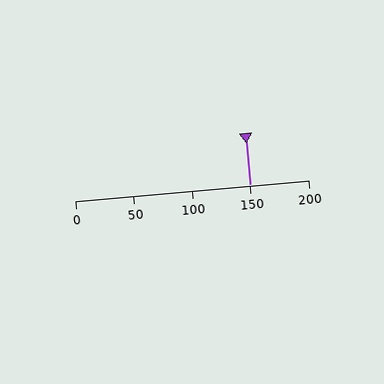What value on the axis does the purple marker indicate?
The marker indicates approximately 150.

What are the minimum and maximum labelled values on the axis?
The axis runs from 0 to 200.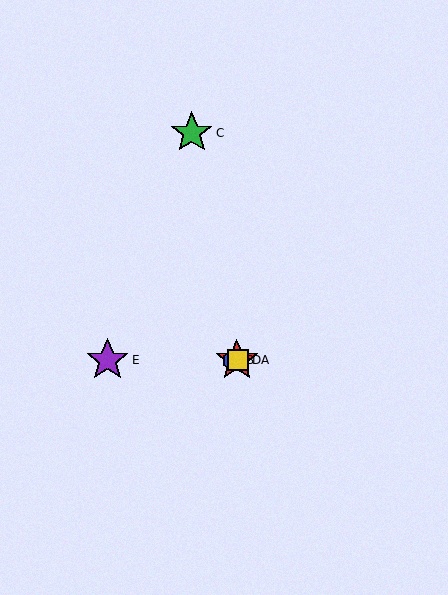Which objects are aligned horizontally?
Objects A, B, D, E are aligned horizontally.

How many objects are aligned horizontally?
4 objects (A, B, D, E) are aligned horizontally.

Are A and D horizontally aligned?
Yes, both are at y≈360.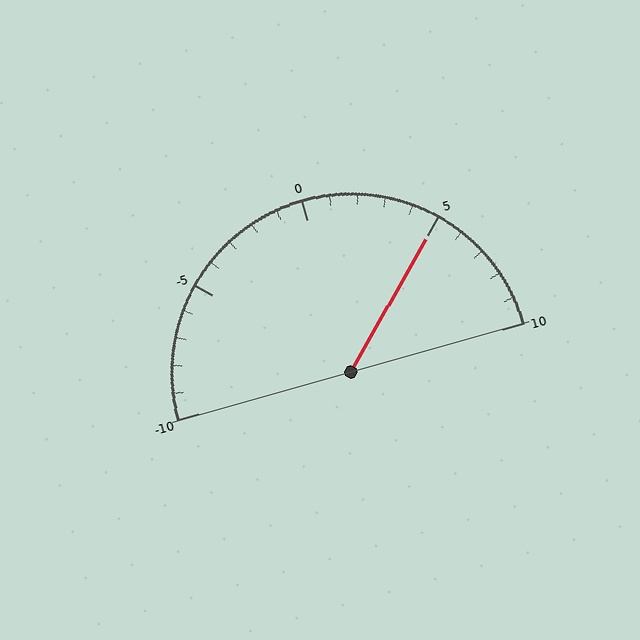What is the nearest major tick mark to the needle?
The nearest major tick mark is 5.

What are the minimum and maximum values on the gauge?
The gauge ranges from -10 to 10.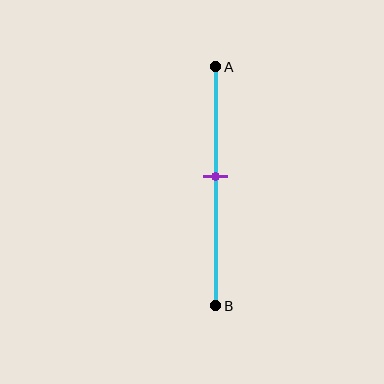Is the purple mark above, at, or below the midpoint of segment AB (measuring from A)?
The purple mark is above the midpoint of segment AB.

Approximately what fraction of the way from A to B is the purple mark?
The purple mark is approximately 45% of the way from A to B.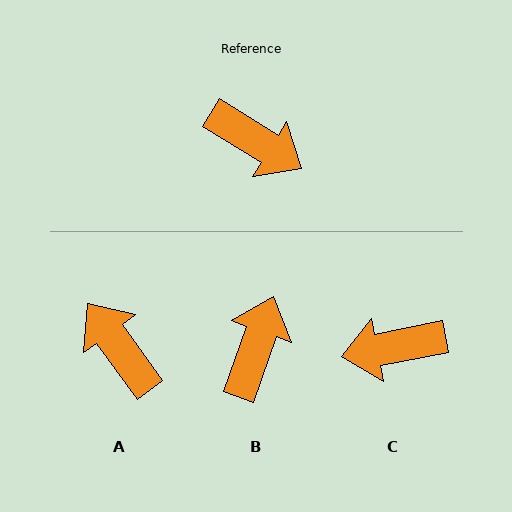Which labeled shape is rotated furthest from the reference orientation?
A, about 158 degrees away.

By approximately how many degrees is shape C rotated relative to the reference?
Approximately 137 degrees clockwise.